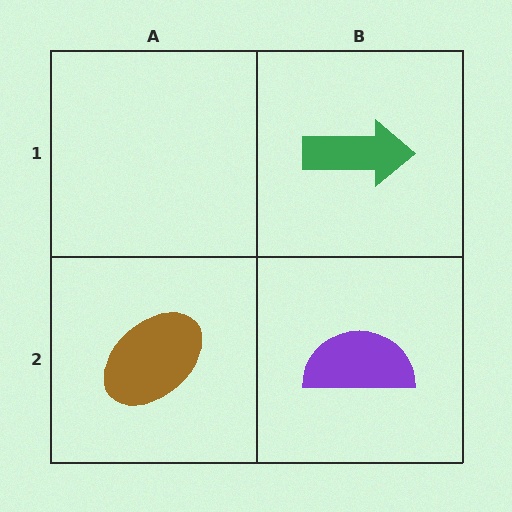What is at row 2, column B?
A purple semicircle.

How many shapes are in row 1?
1 shape.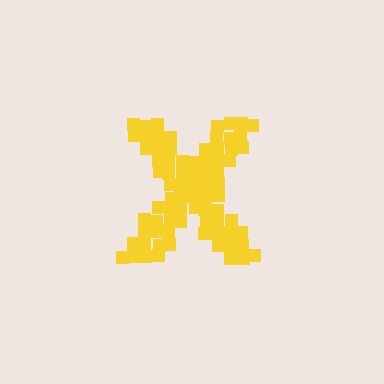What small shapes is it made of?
It is made of small squares.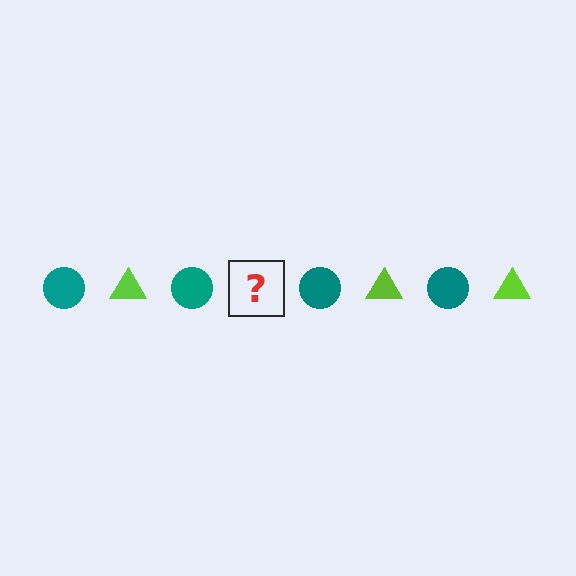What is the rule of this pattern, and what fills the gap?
The rule is that the pattern alternates between teal circle and lime triangle. The gap should be filled with a lime triangle.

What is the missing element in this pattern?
The missing element is a lime triangle.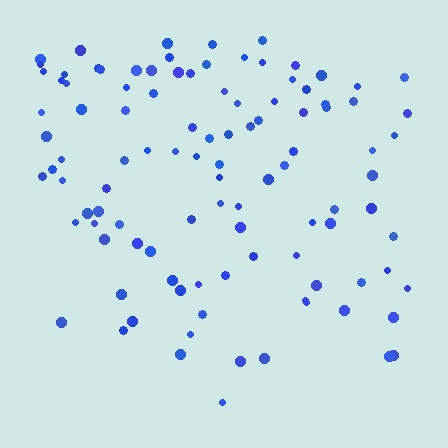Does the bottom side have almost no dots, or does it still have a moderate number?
Still a moderate number, just noticeably fewer than the top.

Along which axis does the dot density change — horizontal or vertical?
Vertical.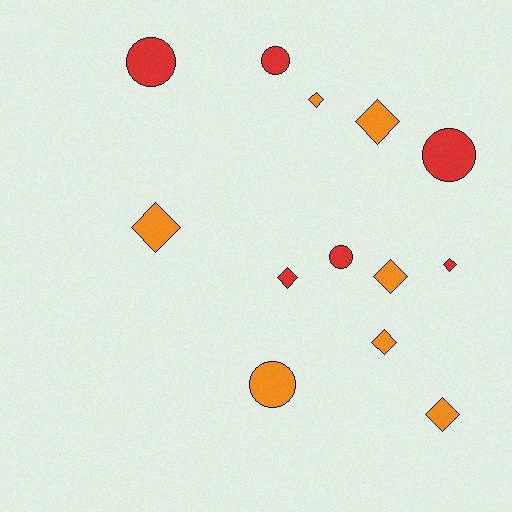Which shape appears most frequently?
Diamond, with 8 objects.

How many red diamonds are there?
There are 2 red diamonds.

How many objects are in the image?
There are 13 objects.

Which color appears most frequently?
Orange, with 7 objects.